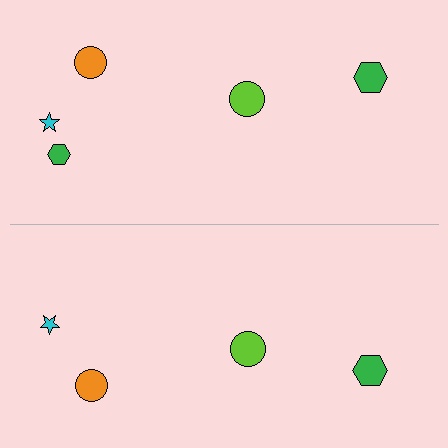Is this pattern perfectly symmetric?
No, the pattern is not perfectly symmetric. A green hexagon is missing from the bottom side.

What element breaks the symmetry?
A green hexagon is missing from the bottom side.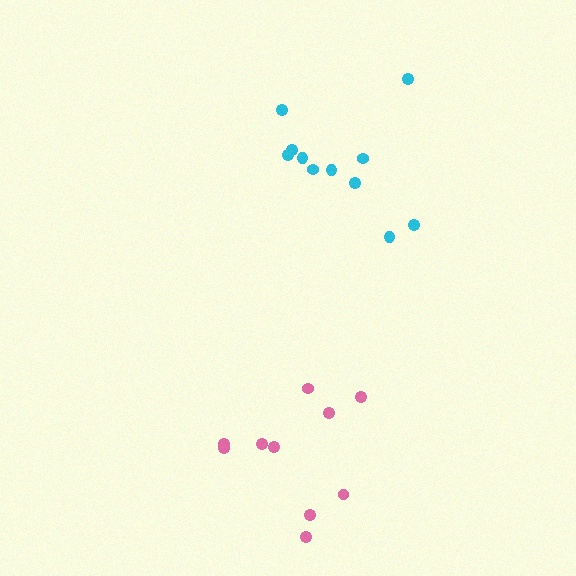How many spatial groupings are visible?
There are 2 spatial groupings.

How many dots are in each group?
Group 1: 11 dots, Group 2: 10 dots (21 total).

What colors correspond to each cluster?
The clusters are colored: cyan, pink.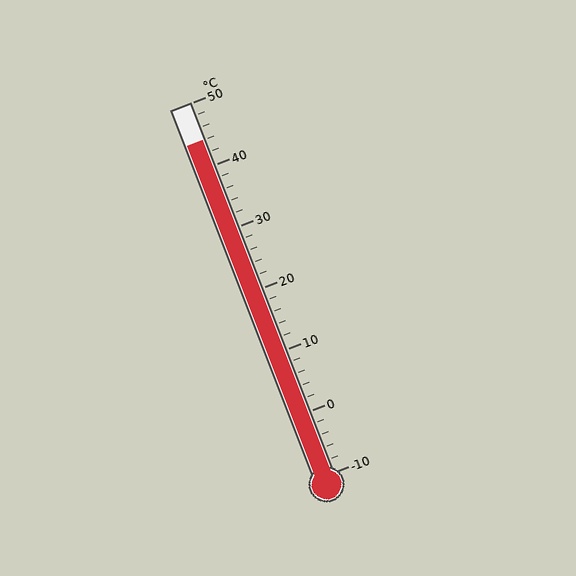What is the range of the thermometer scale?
The thermometer scale ranges from -10°C to 50°C.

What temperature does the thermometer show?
The thermometer shows approximately 44°C.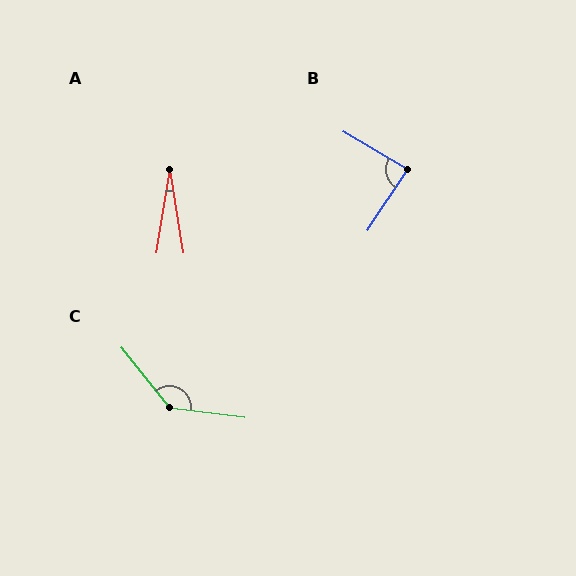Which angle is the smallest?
A, at approximately 18 degrees.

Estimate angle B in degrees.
Approximately 87 degrees.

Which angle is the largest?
C, at approximately 136 degrees.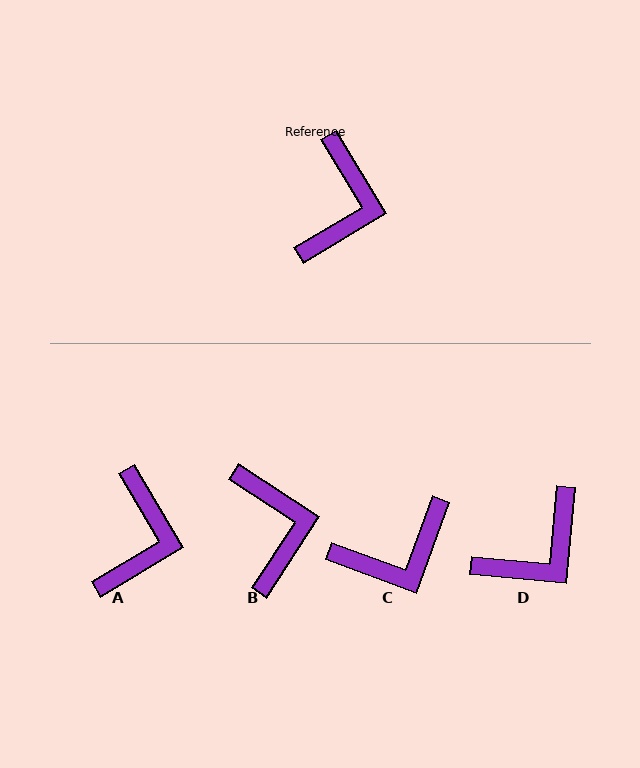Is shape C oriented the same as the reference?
No, it is off by about 51 degrees.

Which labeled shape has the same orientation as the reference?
A.